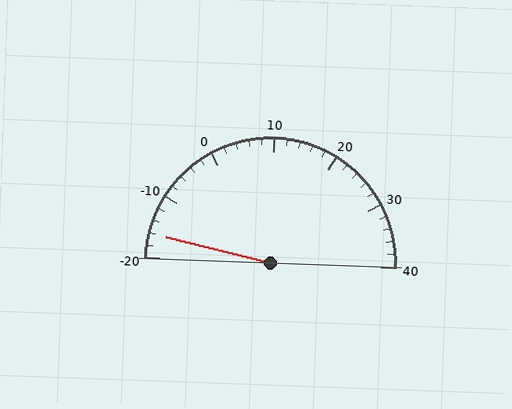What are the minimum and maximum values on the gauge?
The gauge ranges from -20 to 40.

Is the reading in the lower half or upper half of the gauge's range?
The reading is in the lower half of the range (-20 to 40).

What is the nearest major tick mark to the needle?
The nearest major tick mark is -20.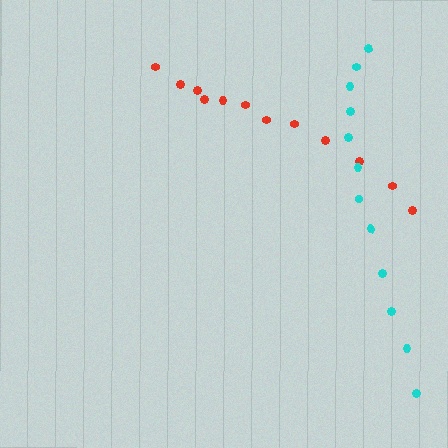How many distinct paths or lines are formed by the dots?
There are 2 distinct paths.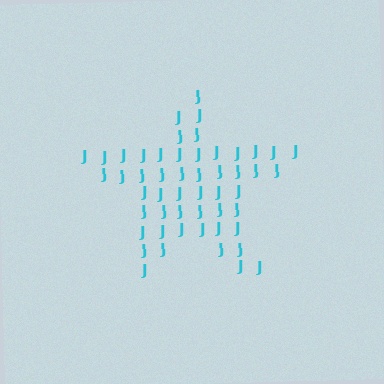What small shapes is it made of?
It is made of small letter J's.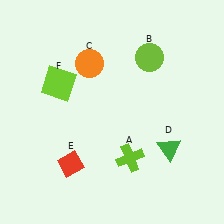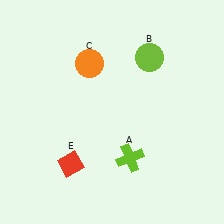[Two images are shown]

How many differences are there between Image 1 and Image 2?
There are 2 differences between the two images.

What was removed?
The green triangle (D), the lime square (F) were removed in Image 2.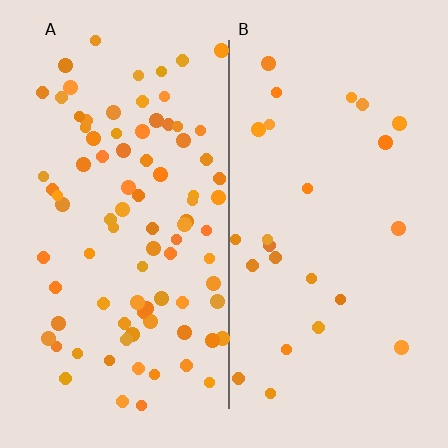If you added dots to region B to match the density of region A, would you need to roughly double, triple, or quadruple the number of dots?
Approximately quadruple.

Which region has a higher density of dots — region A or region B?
A (the left).